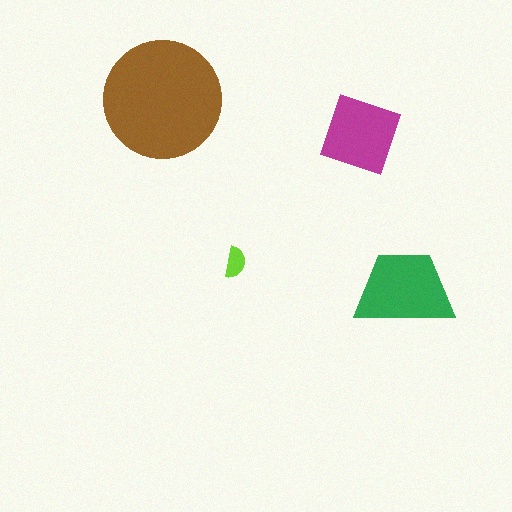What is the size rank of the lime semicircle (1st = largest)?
4th.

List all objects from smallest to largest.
The lime semicircle, the magenta diamond, the green trapezoid, the brown circle.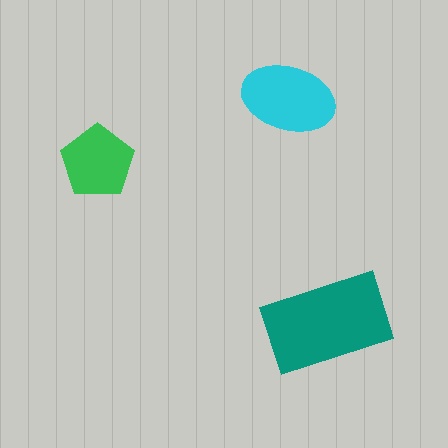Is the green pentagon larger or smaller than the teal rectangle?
Smaller.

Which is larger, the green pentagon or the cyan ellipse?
The cyan ellipse.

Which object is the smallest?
The green pentagon.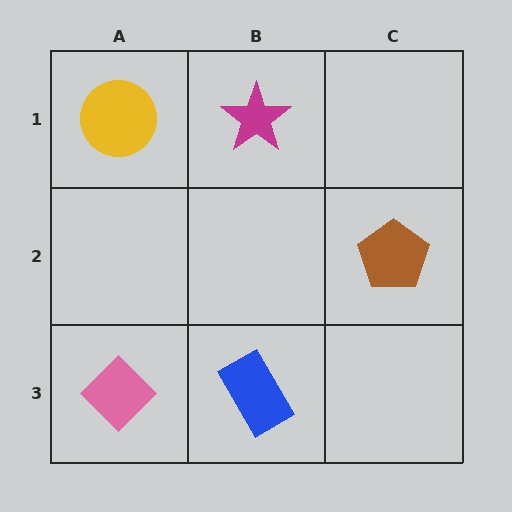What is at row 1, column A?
A yellow circle.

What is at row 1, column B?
A magenta star.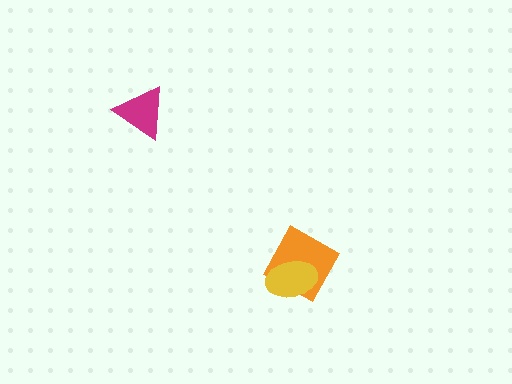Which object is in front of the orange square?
The yellow ellipse is in front of the orange square.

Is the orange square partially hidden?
Yes, it is partially covered by another shape.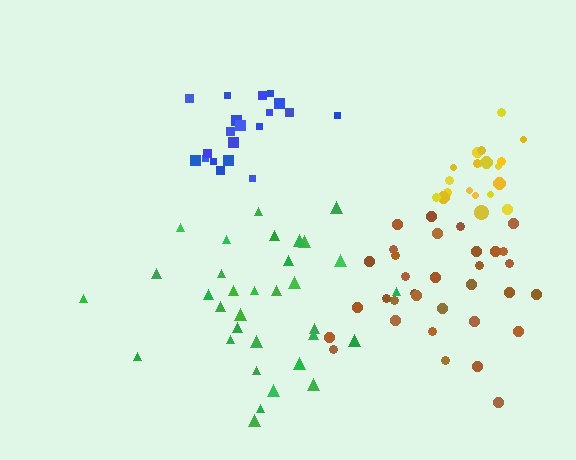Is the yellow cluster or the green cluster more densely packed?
Yellow.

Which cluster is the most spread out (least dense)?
Green.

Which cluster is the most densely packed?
Yellow.